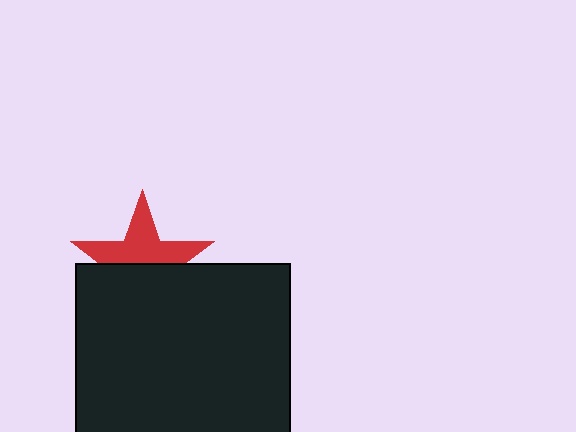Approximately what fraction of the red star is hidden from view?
Roughly 48% of the red star is hidden behind the black square.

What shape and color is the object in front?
The object in front is a black square.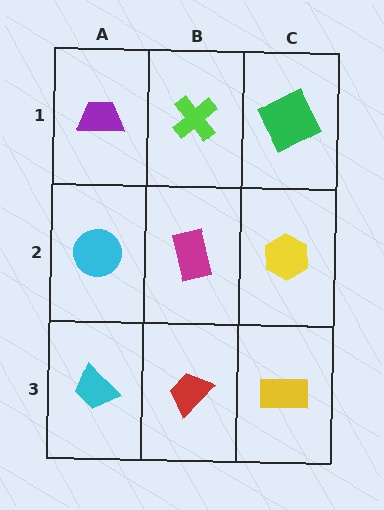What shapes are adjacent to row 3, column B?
A magenta rectangle (row 2, column B), a cyan trapezoid (row 3, column A), a yellow rectangle (row 3, column C).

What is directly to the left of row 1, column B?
A purple trapezoid.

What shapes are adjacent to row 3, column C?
A yellow hexagon (row 2, column C), a red trapezoid (row 3, column B).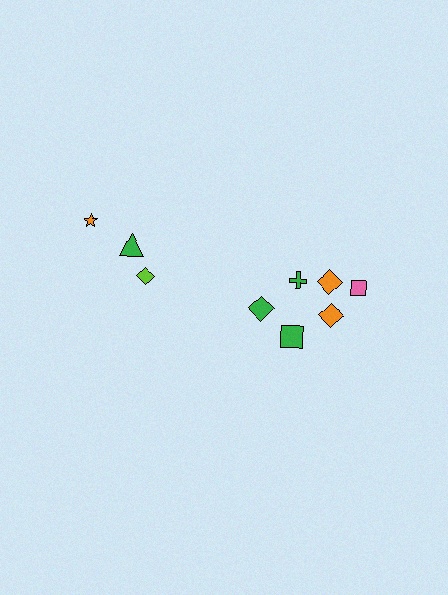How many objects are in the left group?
There are 3 objects.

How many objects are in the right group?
There are 6 objects.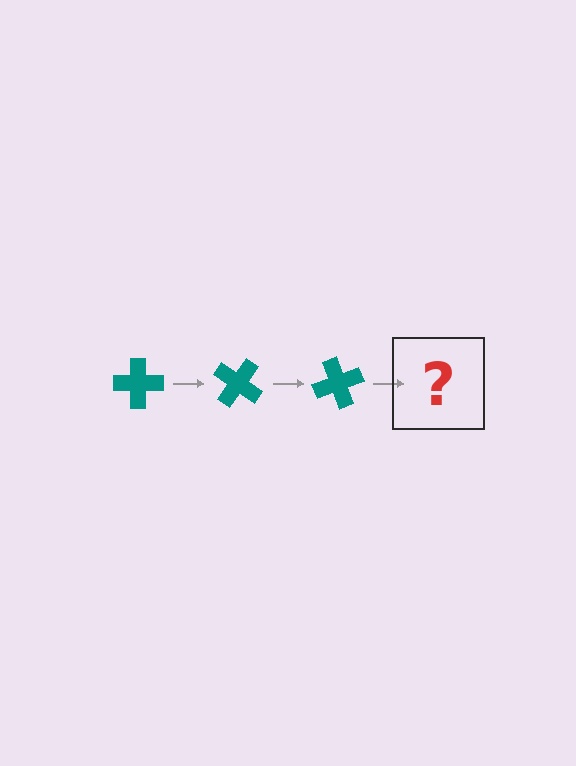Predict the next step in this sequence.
The next step is a teal cross rotated 105 degrees.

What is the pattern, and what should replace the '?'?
The pattern is that the cross rotates 35 degrees each step. The '?' should be a teal cross rotated 105 degrees.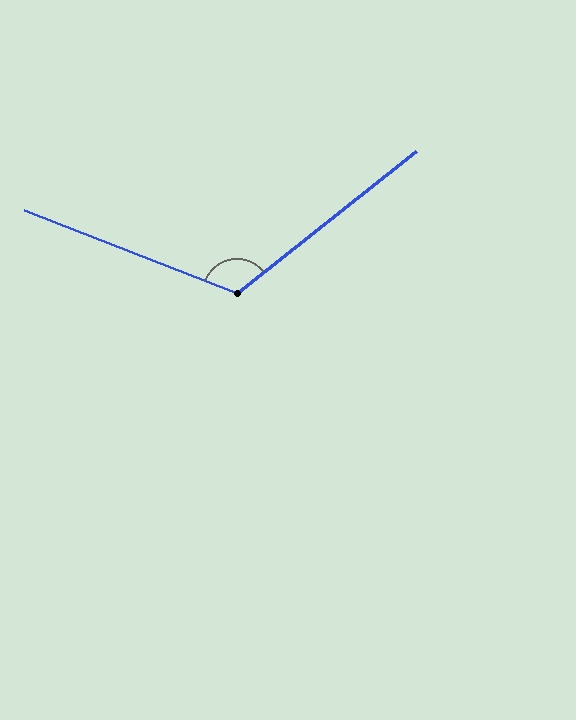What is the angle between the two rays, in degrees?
Approximately 120 degrees.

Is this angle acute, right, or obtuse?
It is obtuse.